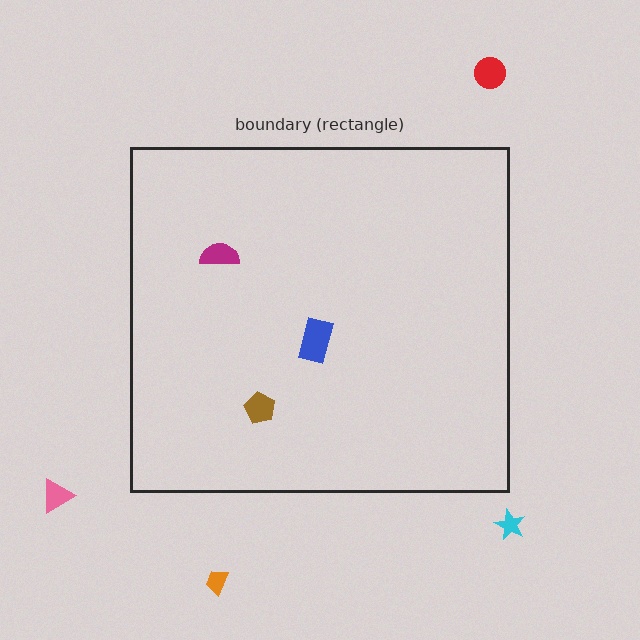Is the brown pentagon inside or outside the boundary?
Inside.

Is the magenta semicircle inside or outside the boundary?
Inside.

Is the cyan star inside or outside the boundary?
Outside.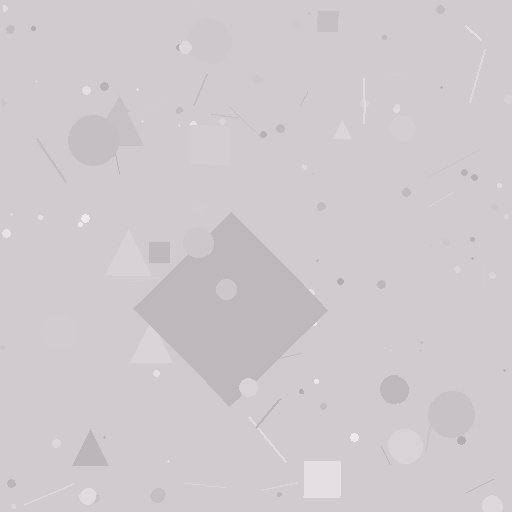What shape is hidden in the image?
A diamond is hidden in the image.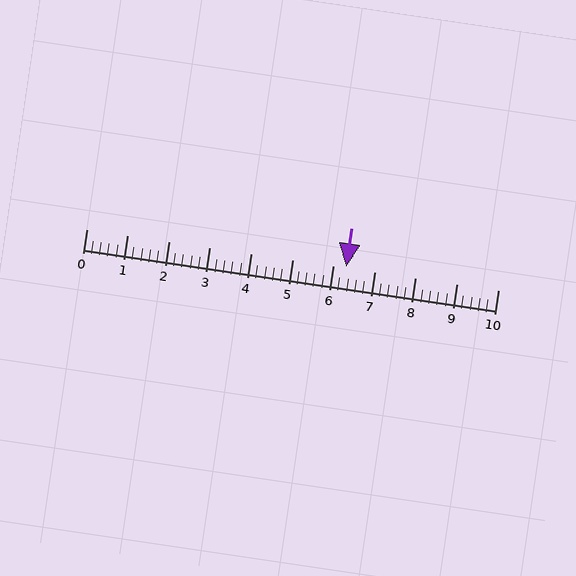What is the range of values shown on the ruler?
The ruler shows values from 0 to 10.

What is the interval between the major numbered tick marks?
The major tick marks are spaced 1 units apart.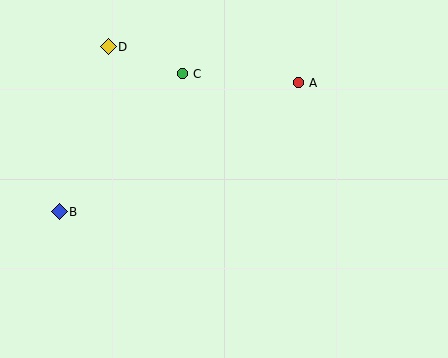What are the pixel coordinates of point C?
Point C is at (183, 74).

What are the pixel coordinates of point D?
Point D is at (108, 47).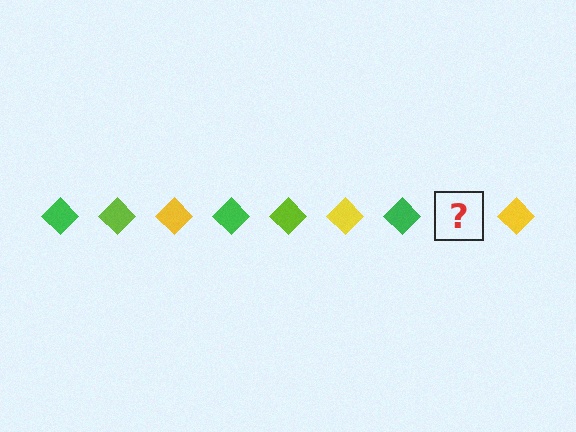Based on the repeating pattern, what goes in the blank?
The blank should be a lime diamond.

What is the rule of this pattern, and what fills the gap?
The rule is that the pattern cycles through green, lime, yellow diamonds. The gap should be filled with a lime diamond.